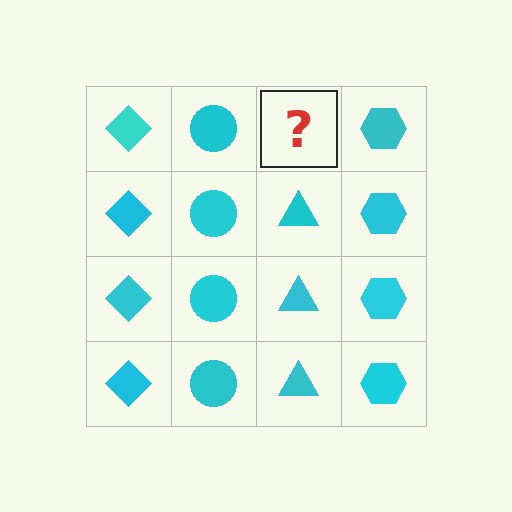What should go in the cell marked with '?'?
The missing cell should contain a cyan triangle.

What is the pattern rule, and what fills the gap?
The rule is that each column has a consistent shape. The gap should be filled with a cyan triangle.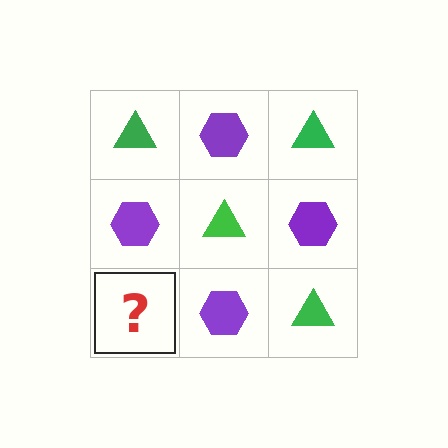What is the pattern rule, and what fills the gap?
The rule is that it alternates green triangle and purple hexagon in a checkerboard pattern. The gap should be filled with a green triangle.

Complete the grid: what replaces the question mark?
The question mark should be replaced with a green triangle.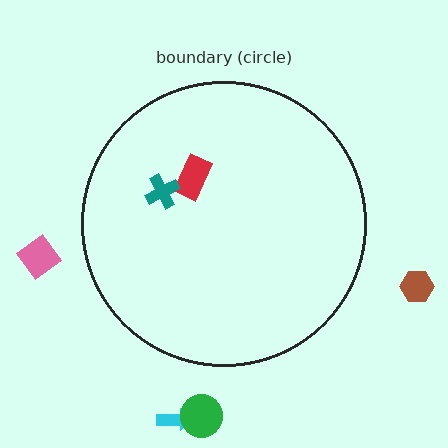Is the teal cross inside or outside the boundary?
Inside.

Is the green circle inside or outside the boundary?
Outside.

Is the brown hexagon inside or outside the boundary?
Outside.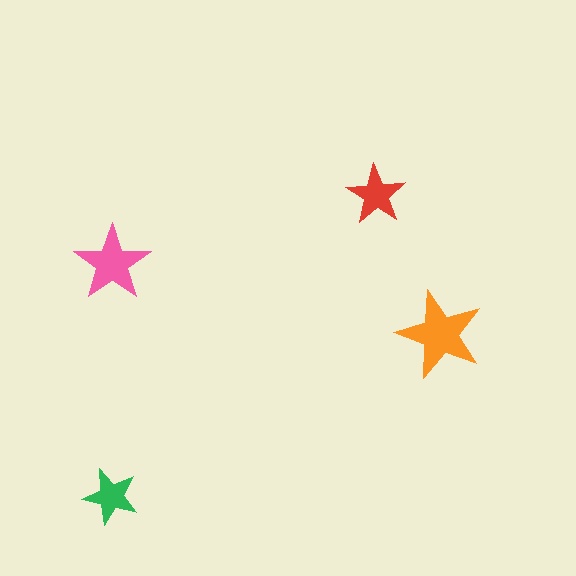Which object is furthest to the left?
The green star is leftmost.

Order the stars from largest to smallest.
the orange one, the pink one, the red one, the green one.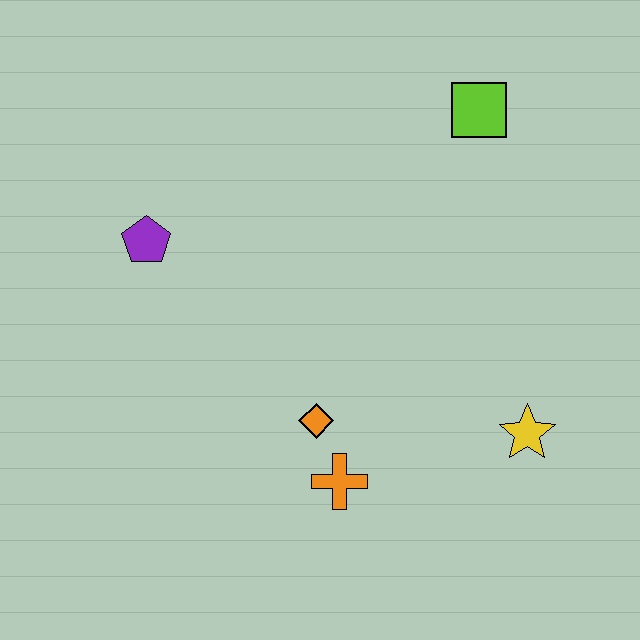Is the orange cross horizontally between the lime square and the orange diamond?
Yes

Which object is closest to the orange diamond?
The orange cross is closest to the orange diamond.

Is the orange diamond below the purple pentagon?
Yes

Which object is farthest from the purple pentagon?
The yellow star is farthest from the purple pentagon.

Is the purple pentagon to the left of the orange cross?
Yes